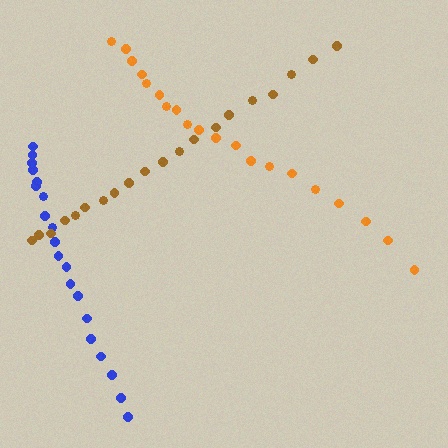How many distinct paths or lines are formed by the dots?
There are 3 distinct paths.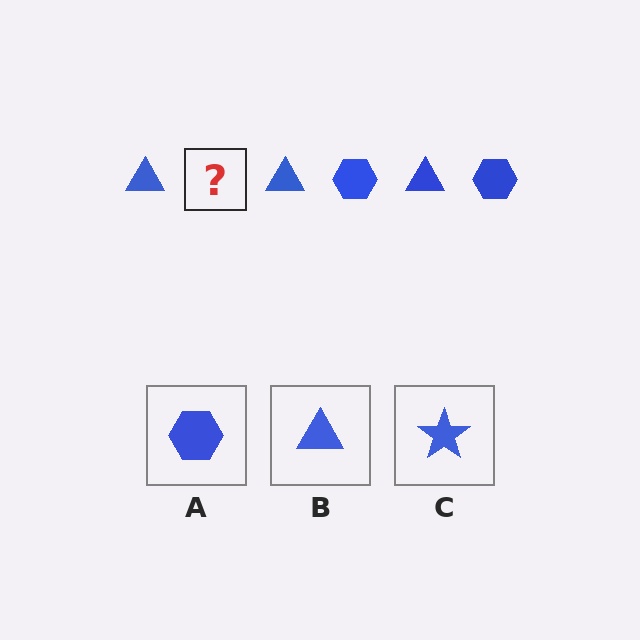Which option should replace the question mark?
Option A.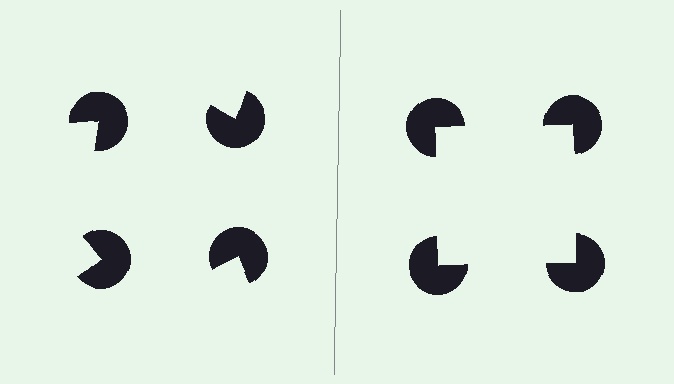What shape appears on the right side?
An illusory square.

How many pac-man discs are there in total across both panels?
8 — 4 on each side.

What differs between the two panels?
The pac-man discs are positioned identically on both sides; only the wedge orientations differ. On the right they align to a square; on the left they are misaligned.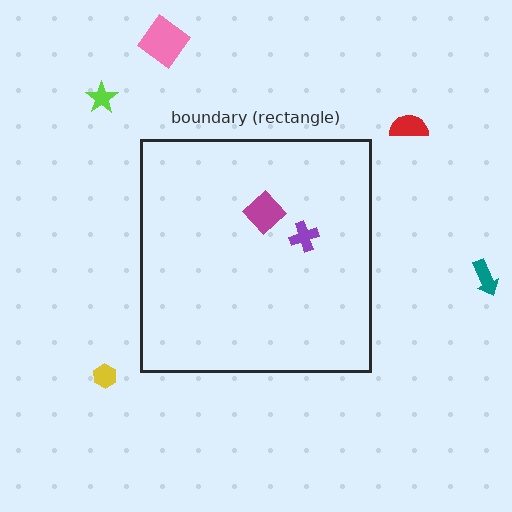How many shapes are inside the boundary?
2 inside, 5 outside.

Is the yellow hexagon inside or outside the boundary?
Outside.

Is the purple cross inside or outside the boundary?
Inside.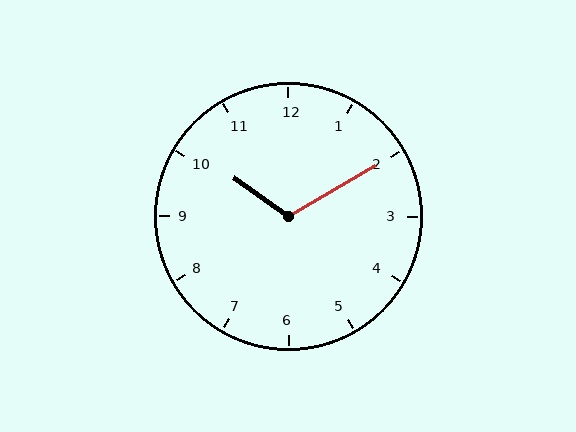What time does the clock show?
10:10.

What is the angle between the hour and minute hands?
Approximately 115 degrees.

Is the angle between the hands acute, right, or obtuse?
It is obtuse.